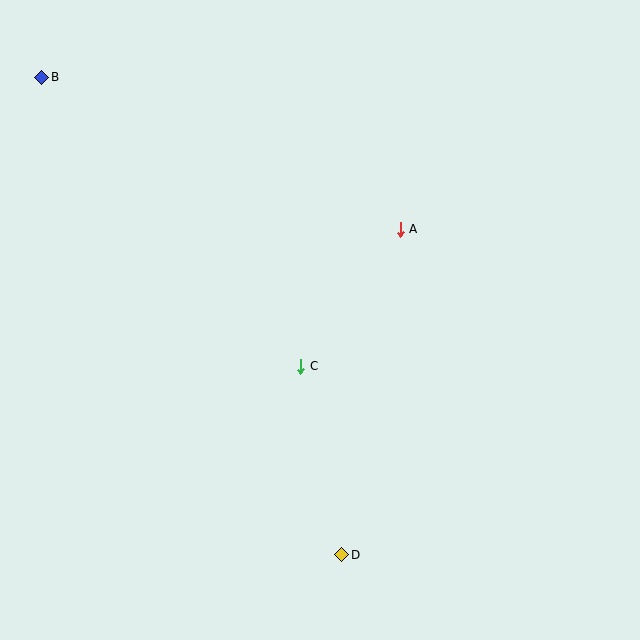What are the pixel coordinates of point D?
Point D is at (342, 555).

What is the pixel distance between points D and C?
The distance between D and C is 193 pixels.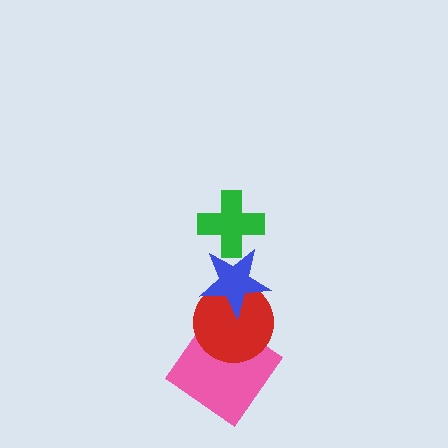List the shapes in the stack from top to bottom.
From top to bottom: the green cross, the blue star, the red circle, the pink diamond.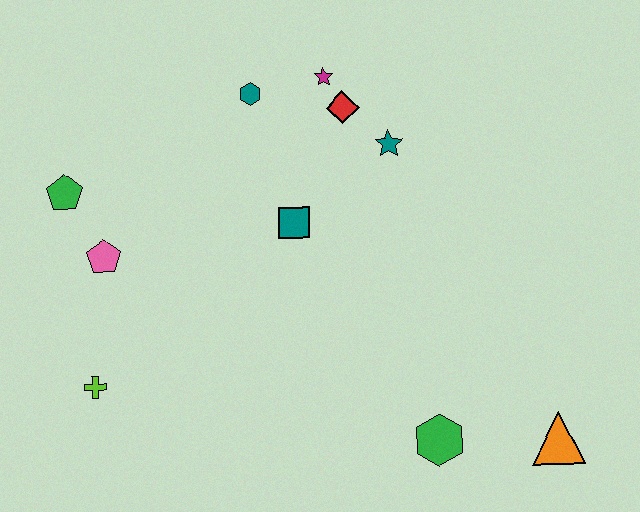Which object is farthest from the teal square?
The orange triangle is farthest from the teal square.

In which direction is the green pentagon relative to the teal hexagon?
The green pentagon is to the left of the teal hexagon.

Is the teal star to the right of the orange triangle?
No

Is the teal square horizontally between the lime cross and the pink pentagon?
No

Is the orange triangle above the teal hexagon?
No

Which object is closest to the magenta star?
The red diamond is closest to the magenta star.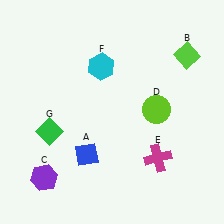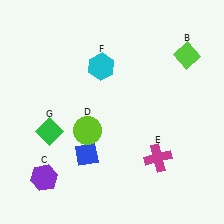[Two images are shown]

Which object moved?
The lime circle (D) moved left.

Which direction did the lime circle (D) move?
The lime circle (D) moved left.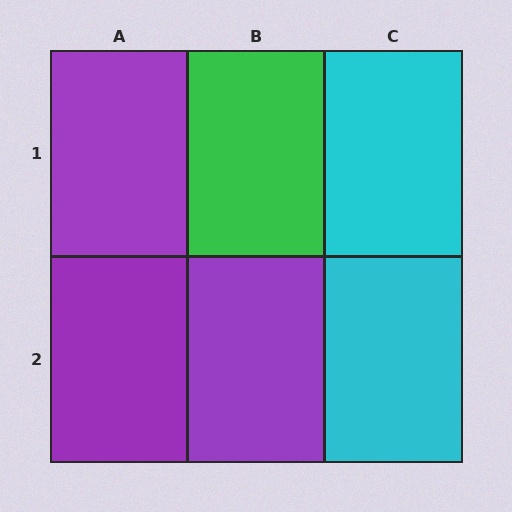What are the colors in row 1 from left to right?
Purple, green, cyan.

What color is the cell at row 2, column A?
Purple.